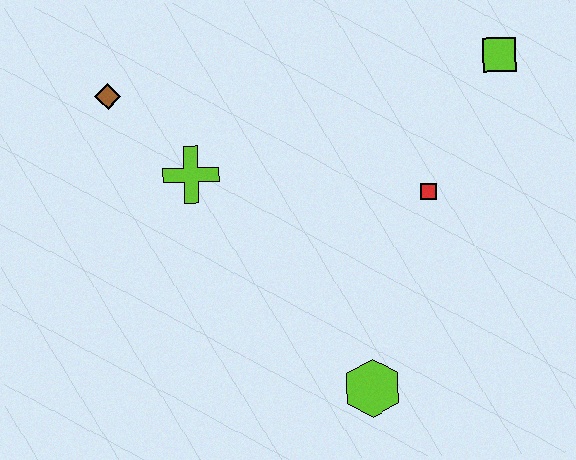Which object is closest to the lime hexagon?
The red square is closest to the lime hexagon.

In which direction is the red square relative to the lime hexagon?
The red square is above the lime hexagon.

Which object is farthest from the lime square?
The brown diamond is farthest from the lime square.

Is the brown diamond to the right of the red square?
No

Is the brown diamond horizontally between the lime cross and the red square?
No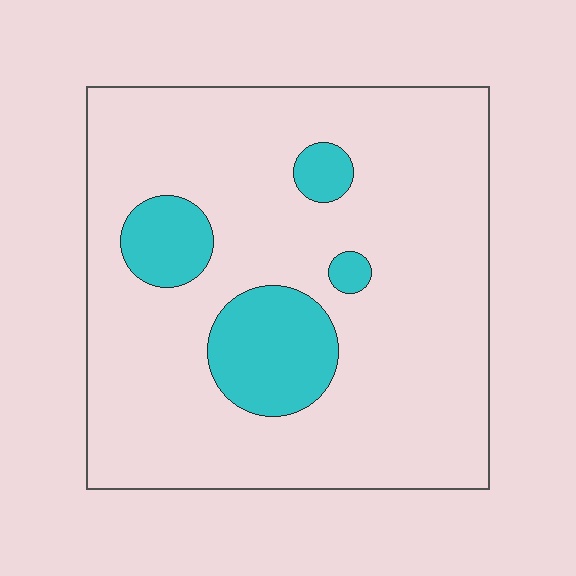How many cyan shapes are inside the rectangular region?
4.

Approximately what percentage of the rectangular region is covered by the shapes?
Approximately 15%.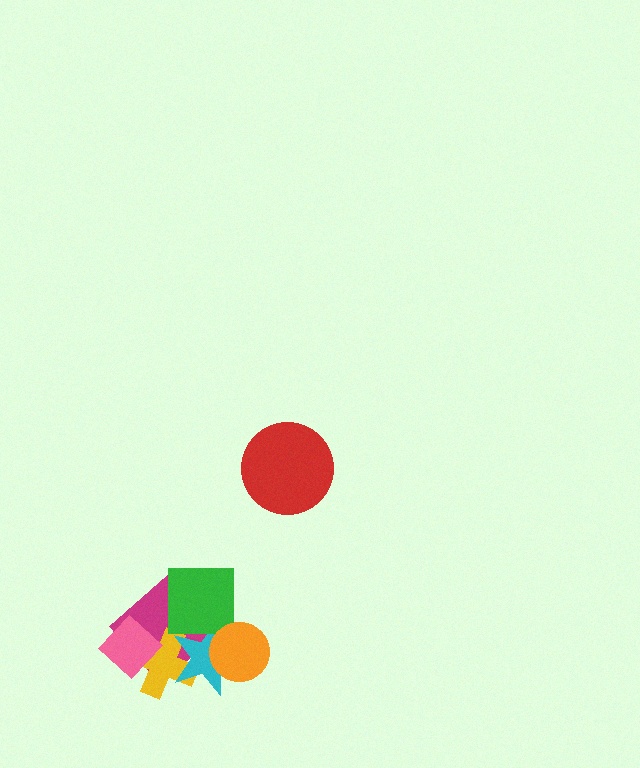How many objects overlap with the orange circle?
1 object overlaps with the orange circle.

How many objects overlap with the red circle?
0 objects overlap with the red circle.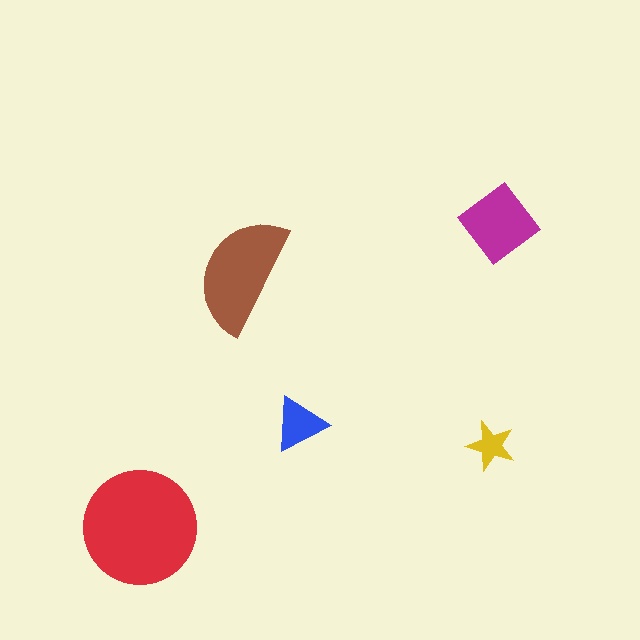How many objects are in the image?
There are 5 objects in the image.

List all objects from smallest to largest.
The yellow star, the blue triangle, the magenta diamond, the brown semicircle, the red circle.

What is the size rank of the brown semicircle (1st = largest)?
2nd.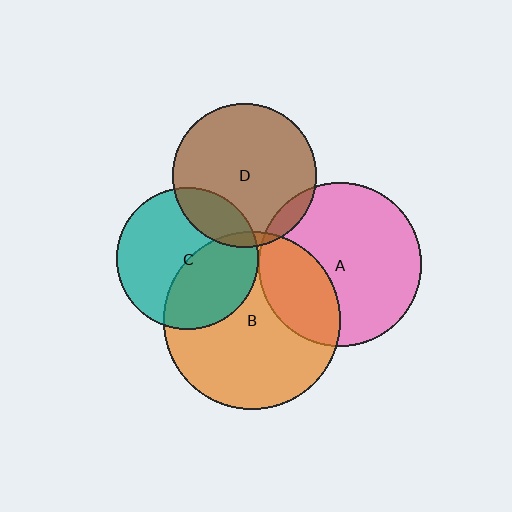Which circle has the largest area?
Circle B (orange).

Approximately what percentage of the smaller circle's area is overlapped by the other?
Approximately 20%.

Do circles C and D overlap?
Yes.